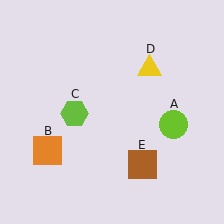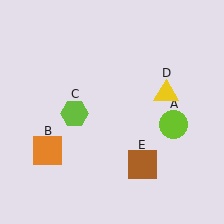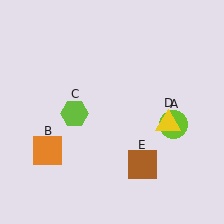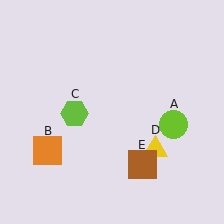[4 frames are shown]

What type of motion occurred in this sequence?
The yellow triangle (object D) rotated clockwise around the center of the scene.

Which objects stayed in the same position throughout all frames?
Lime circle (object A) and orange square (object B) and lime hexagon (object C) and brown square (object E) remained stationary.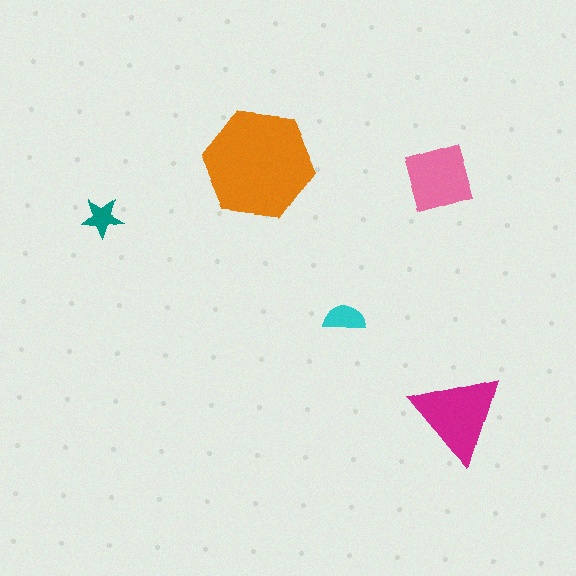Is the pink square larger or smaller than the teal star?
Larger.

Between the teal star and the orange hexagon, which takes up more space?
The orange hexagon.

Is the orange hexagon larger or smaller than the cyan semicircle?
Larger.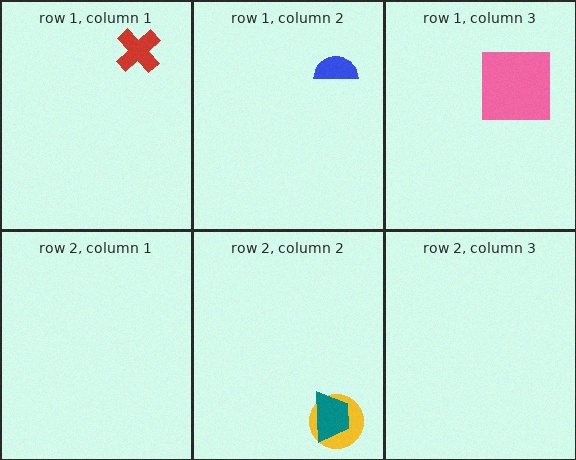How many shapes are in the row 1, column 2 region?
1.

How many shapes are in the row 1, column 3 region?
1.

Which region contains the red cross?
The row 1, column 1 region.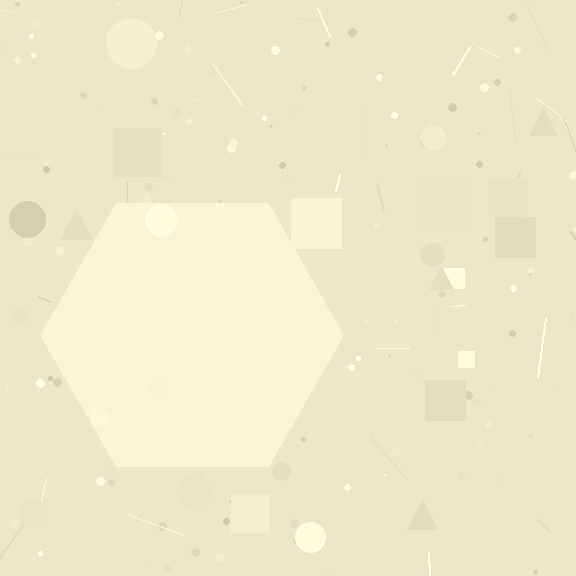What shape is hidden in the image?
A hexagon is hidden in the image.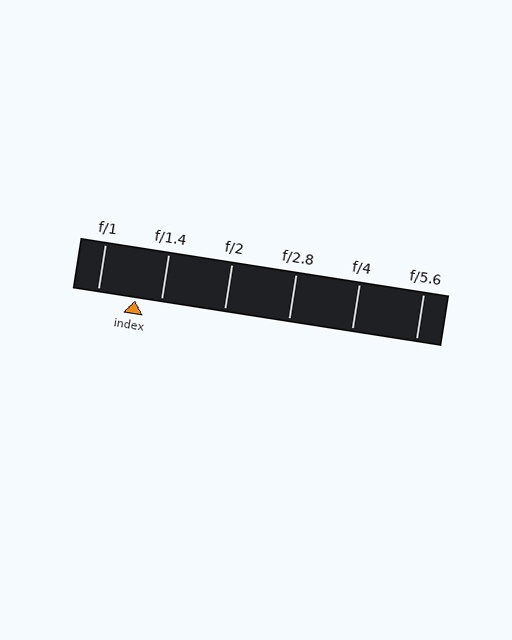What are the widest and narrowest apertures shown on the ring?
The widest aperture shown is f/1 and the narrowest is f/5.6.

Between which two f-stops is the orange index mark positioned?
The index mark is between f/1 and f/1.4.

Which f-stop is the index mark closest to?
The index mark is closest to f/1.4.